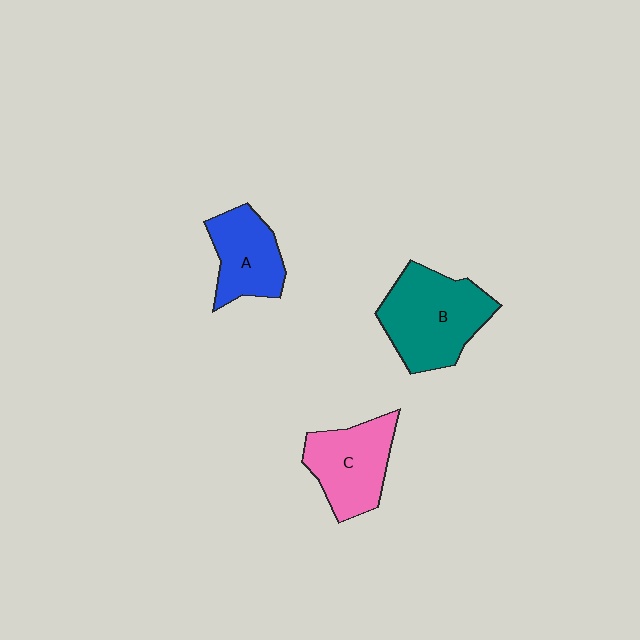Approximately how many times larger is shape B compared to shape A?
Approximately 1.5 times.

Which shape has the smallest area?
Shape A (blue).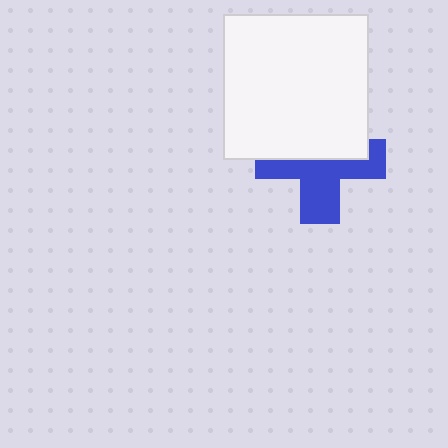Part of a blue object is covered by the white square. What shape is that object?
It is a cross.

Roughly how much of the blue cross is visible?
About half of it is visible (roughly 53%).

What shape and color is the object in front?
The object in front is a white square.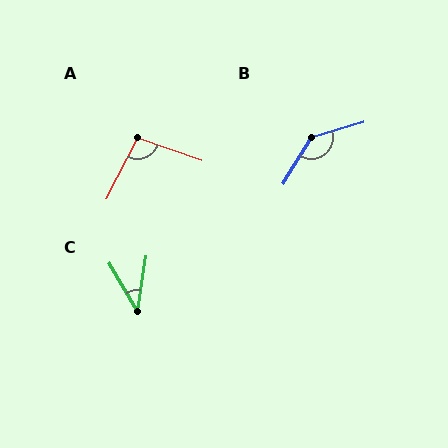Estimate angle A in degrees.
Approximately 98 degrees.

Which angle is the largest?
B, at approximately 138 degrees.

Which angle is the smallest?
C, at approximately 40 degrees.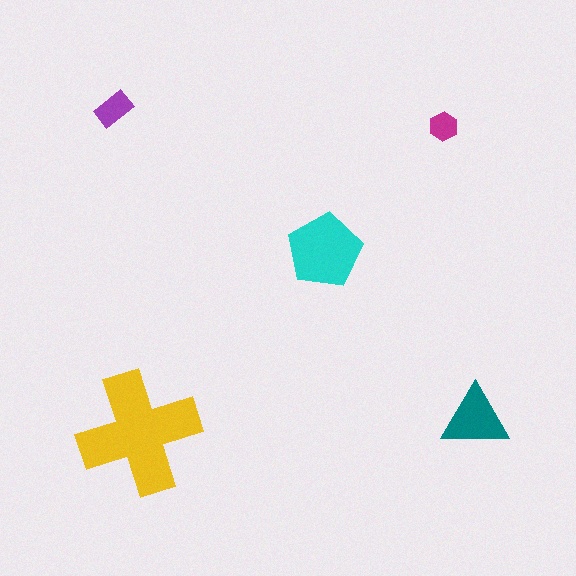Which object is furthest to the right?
The teal triangle is rightmost.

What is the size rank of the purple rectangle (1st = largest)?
4th.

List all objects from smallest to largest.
The magenta hexagon, the purple rectangle, the teal triangle, the cyan pentagon, the yellow cross.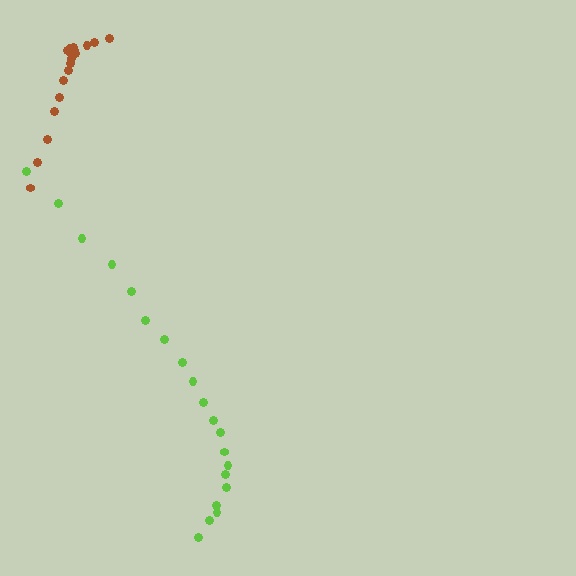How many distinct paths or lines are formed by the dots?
There are 2 distinct paths.